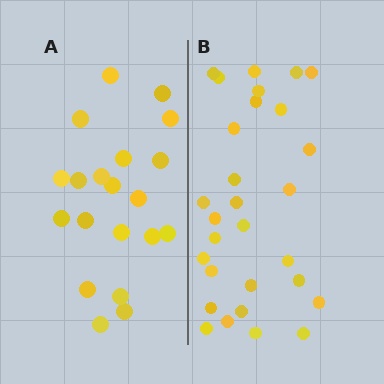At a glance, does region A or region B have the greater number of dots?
Region B (the right region) has more dots.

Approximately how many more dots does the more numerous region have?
Region B has roughly 8 or so more dots than region A.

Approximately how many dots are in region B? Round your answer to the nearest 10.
About 30 dots. (The exact count is 29, which rounds to 30.)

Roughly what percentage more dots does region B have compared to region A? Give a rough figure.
About 45% more.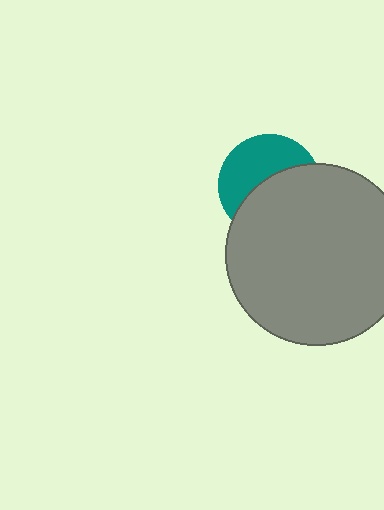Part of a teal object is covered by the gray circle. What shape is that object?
It is a circle.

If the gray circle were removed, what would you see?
You would see the complete teal circle.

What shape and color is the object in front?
The object in front is a gray circle.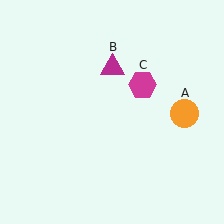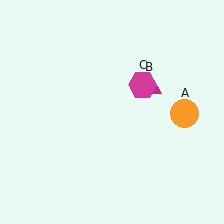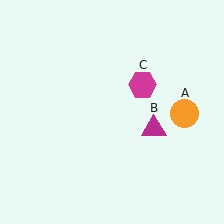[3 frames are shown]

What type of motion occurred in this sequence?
The magenta triangle (object B) rotated clockwise around the center of the scene.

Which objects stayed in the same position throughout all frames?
Orange circle (object A) and magenta hexagon (object C) remained stationary.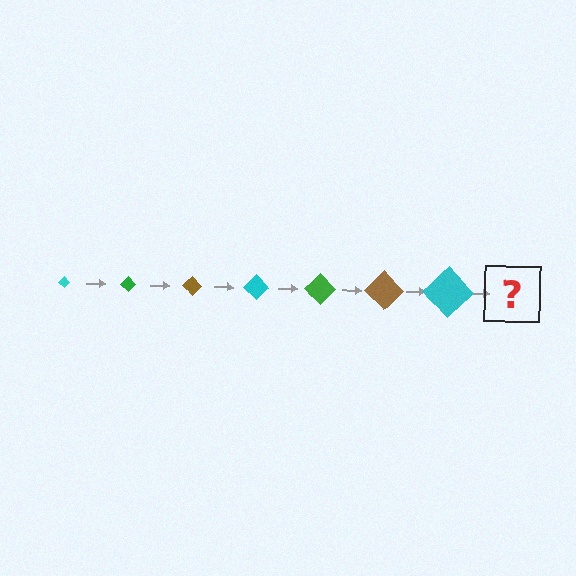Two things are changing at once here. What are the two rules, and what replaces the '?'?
The two rules are that the diamond grows larger each step and the color cycles through cyan, green, and brown. The '?' should be a green diamond, larger than the previous one.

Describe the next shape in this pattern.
It should be a green diamond, larger than the previous one.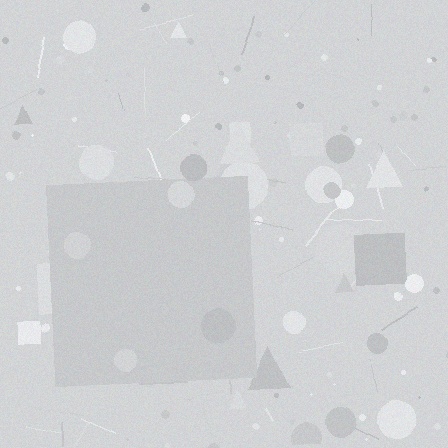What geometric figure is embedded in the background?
A square is embedded in the background.